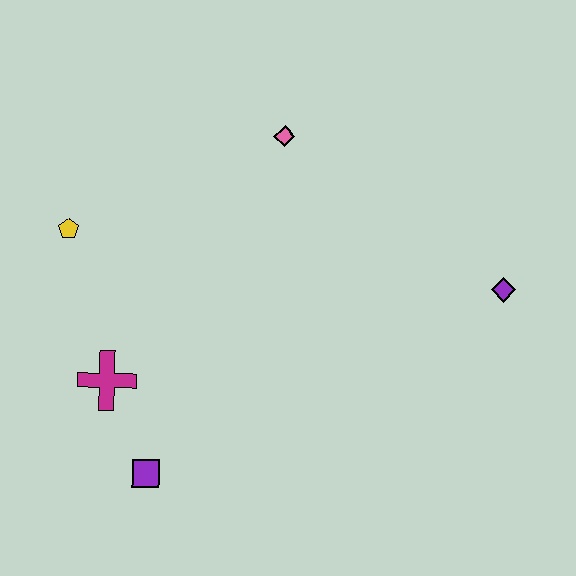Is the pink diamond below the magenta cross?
No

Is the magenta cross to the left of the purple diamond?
Yes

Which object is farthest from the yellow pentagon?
The purple diamond is farthest from the yellow pentagon.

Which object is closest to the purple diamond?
The pink diamond is closest to the purple diamond.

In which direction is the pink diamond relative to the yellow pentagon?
The pink diamond is to the right of the yellow pentagon.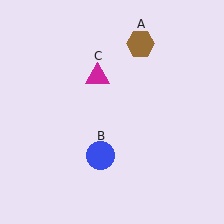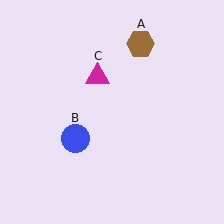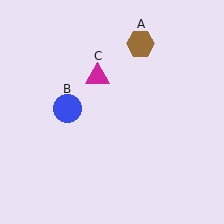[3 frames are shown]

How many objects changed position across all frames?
1 object changed position: blue circle (object B).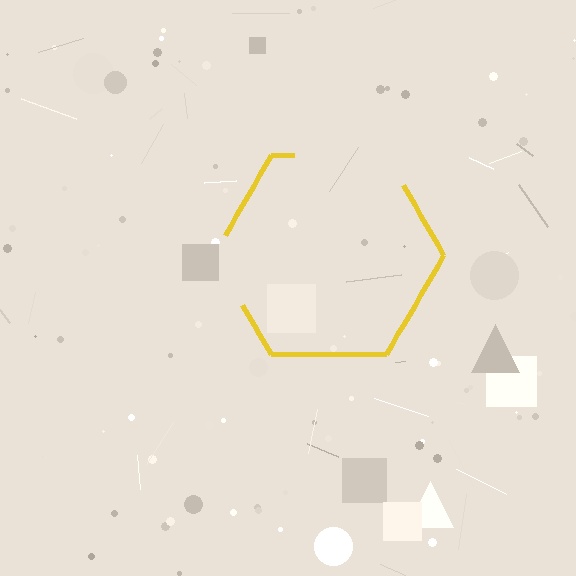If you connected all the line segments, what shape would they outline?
They would outline a hexagon.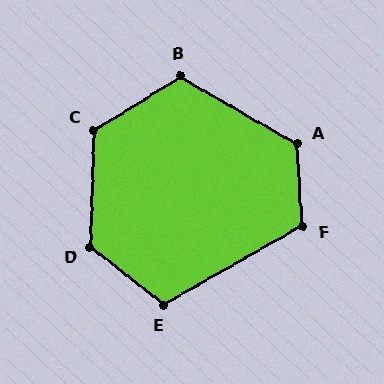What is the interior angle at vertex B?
Approximately 118 degrees (obtuse).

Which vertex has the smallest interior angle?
E, at approximately 113 degrees.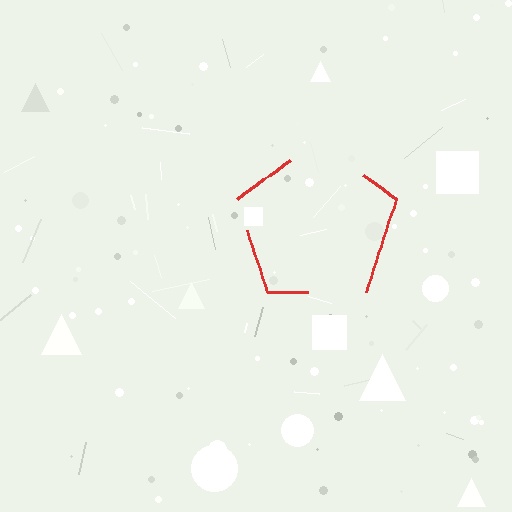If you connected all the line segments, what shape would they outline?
They would outline a pentagon.